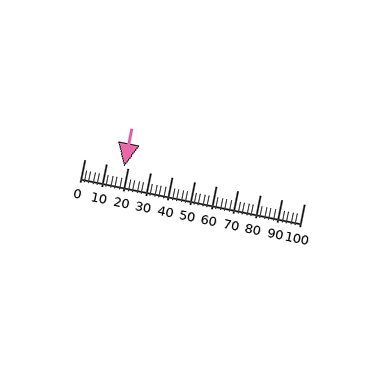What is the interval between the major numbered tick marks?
The major tick marks are spaced 10 units apart.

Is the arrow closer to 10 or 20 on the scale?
The arrow is closer to 20.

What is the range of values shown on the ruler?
The ruler shows values from 0 to 100.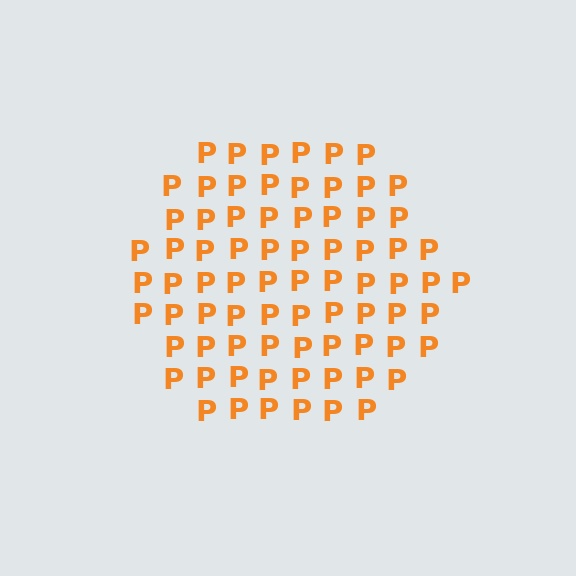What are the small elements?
The small elements are letter P's.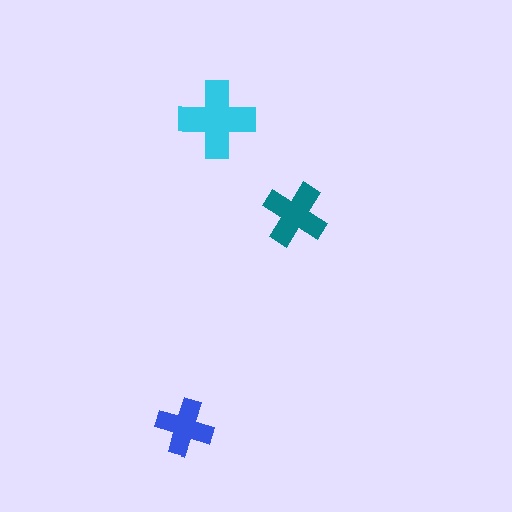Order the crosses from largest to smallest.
the cyan one, the teal one, the blue one.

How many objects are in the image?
There are 3 objects in the image.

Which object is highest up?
The cyan cross is topmost.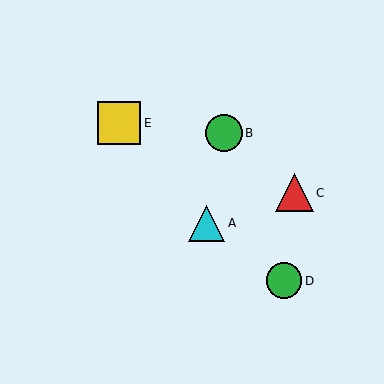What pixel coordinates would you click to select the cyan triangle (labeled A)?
Click at (207, 223) to select the cyan triangle A.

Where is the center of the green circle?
The center of the green circle is at (224, 133).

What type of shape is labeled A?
Shape A is a cyan triangle.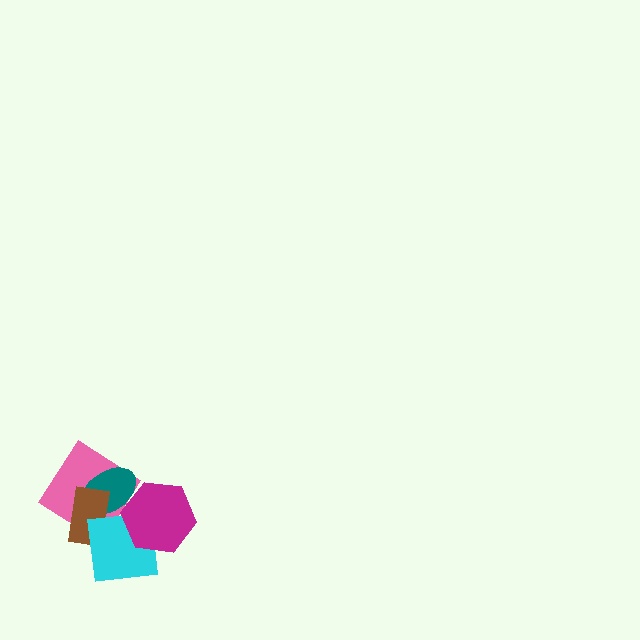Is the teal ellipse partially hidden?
Yes, it is partially covered by another shape.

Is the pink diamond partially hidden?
Yes, it is partially covered by another shape.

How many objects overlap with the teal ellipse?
4 objects overlap with the teal ellipse.